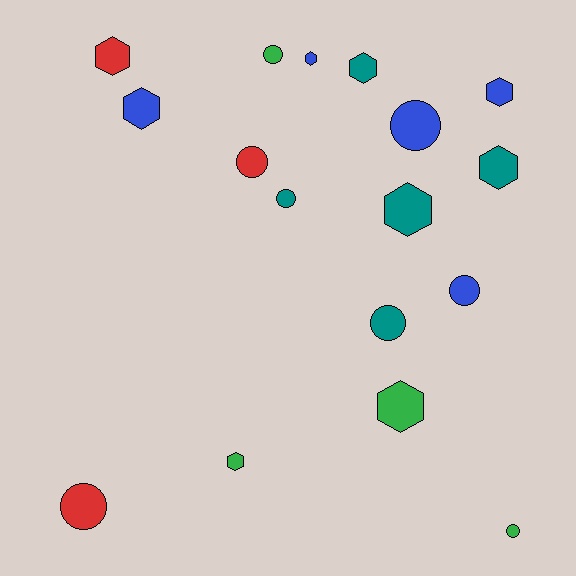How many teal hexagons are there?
There are 3 teal hexagons.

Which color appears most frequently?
Blue, with 5 objects.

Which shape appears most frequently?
Hexagon, with 9 objects.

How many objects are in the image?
There are 17 objects.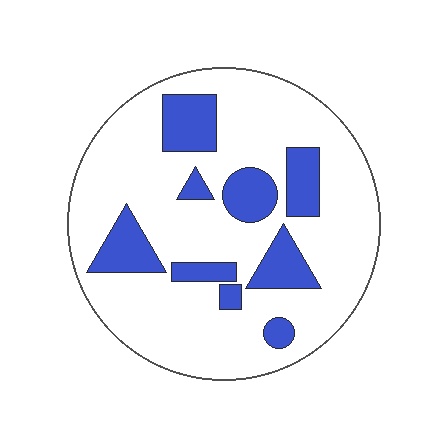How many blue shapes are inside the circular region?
9.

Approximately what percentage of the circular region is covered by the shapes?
Approximately 20%.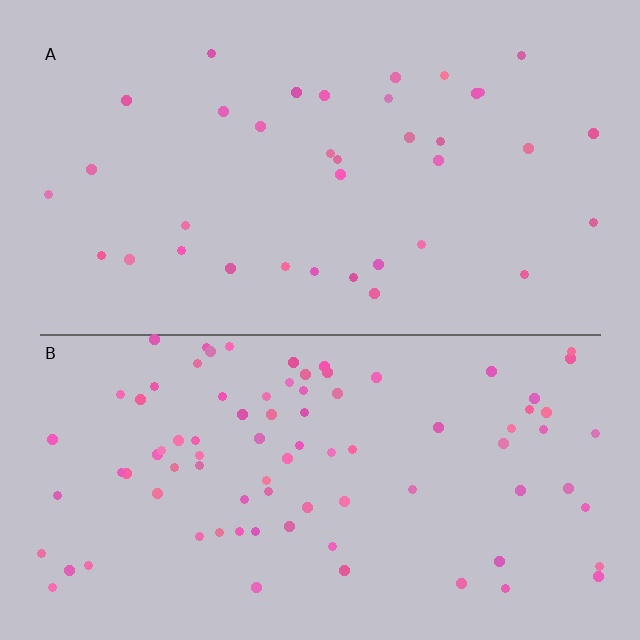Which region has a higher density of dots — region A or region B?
B (the bottom).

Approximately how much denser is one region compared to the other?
Approximately 2.4× — region B over region A.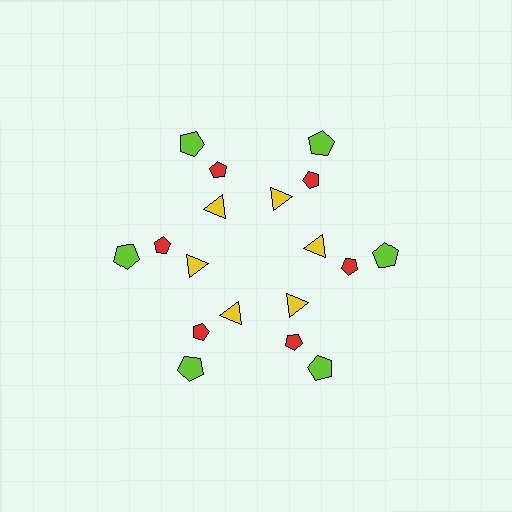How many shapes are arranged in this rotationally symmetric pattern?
There are 18 shapes, arranged in 6 groups of 3.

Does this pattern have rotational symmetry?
Yes, this pattern has 6-fold rotational symmetry. It looks the same after rotating 60 degrees around the center.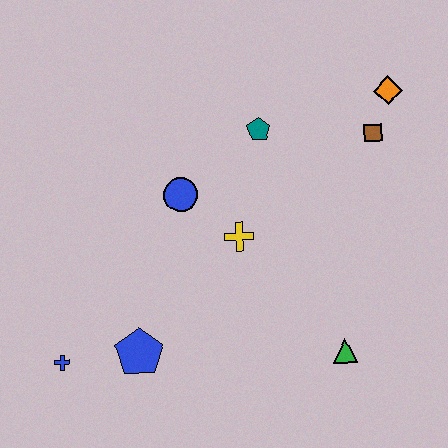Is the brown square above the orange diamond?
No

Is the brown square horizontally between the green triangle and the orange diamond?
Yes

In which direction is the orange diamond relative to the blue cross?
The orange diamond is to the right of the blue cross.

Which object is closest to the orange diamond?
The brown square is closest to the orange diamond.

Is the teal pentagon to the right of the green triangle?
No